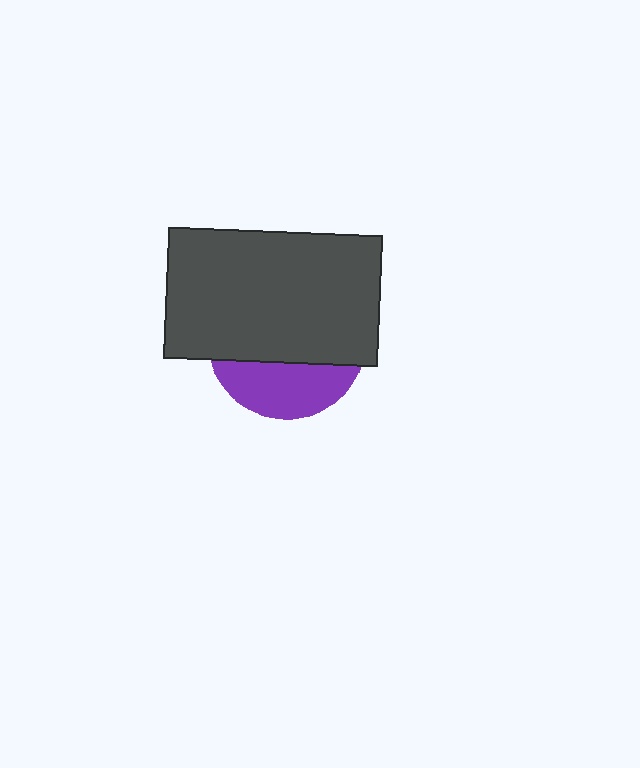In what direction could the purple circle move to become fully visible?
The purple circle could move down. That would shift it out from behind the dark gray rectangle entirely.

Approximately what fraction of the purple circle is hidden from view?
Roughly 69% of the purple circle is hidden behind the dark gray rectangle.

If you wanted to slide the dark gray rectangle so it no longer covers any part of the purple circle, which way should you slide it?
Slide it up — that is the most direct way to separate the two shapes.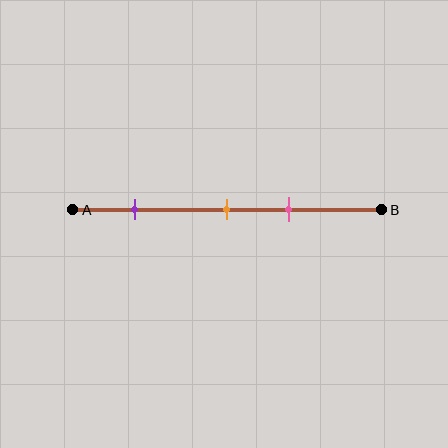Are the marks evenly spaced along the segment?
No, the marks are not evenly spaced.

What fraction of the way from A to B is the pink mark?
The pink mark is approximately 70% (0.7) of the way from A to B.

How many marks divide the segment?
There are 3 marks dividing the segment.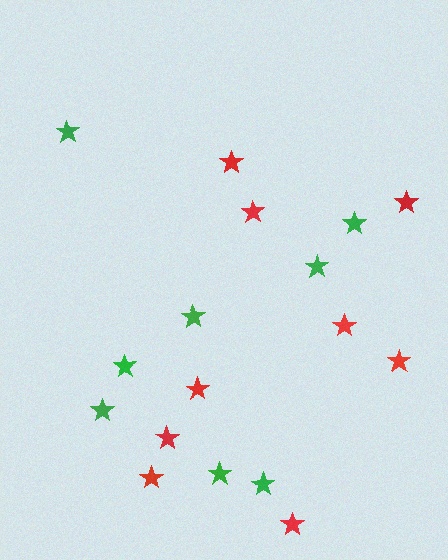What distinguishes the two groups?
There are 2 groups: one group of red stars (9) and one group of green stars (8).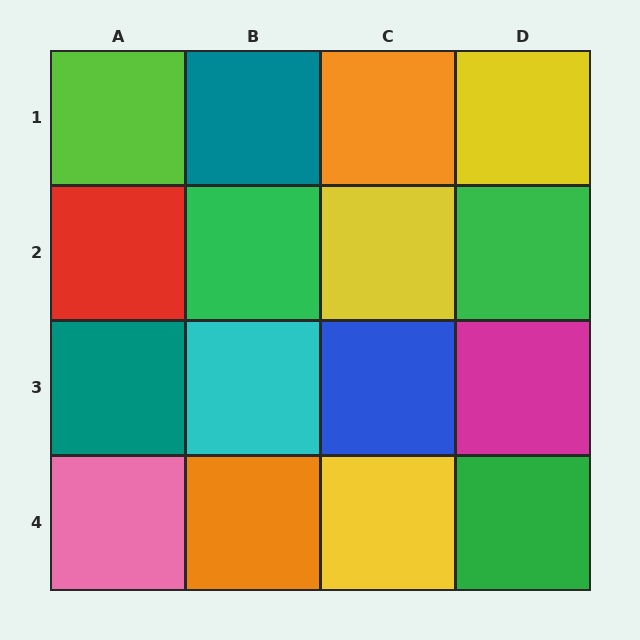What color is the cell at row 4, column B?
Orange.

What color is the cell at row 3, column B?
Cyan.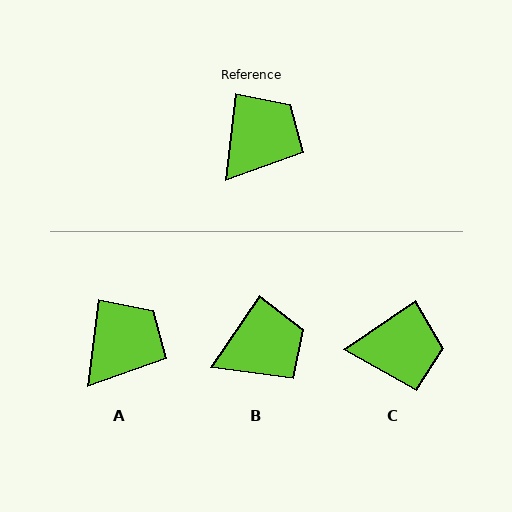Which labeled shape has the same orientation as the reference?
A.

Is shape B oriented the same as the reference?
No, it is off by about 27 degrees.